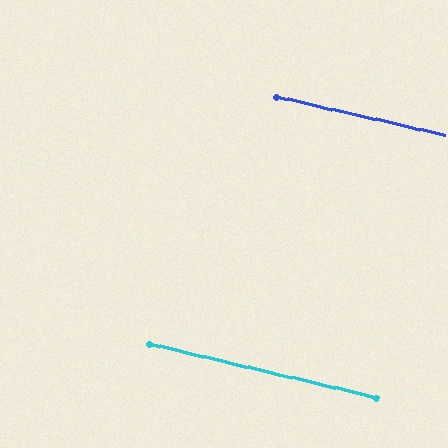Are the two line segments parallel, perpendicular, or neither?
Parallel — their directions differ by only 0.4°.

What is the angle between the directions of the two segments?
Approximately 0 degrees.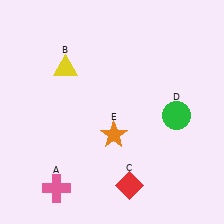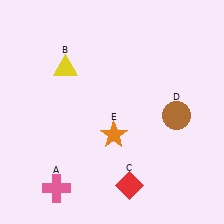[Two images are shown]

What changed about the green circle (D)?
In Image 1, D is green. In Image 2, it changed to brown.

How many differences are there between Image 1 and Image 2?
There is 1 difference between the two images.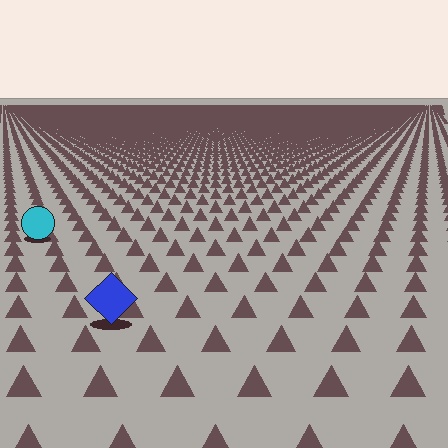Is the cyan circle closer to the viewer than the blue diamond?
No. The blue diamond is closer — you can tell from the texture gradient: the ground texture is coarser near it.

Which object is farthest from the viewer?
The cyan circle is farthest from the viewer. It appears smaller and the ground texture around it is denser.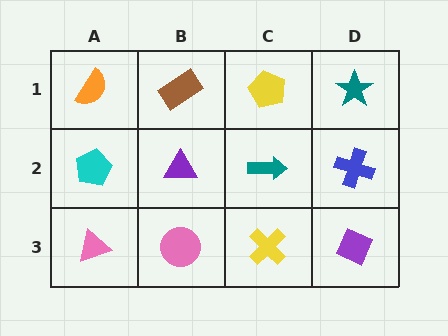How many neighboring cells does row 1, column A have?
2.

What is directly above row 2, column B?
A brown rectangle.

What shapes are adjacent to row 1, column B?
A purple triangle (row 2, column B), an orange semicircle (row 1, column A), a yellow pentagon (row 1, column C).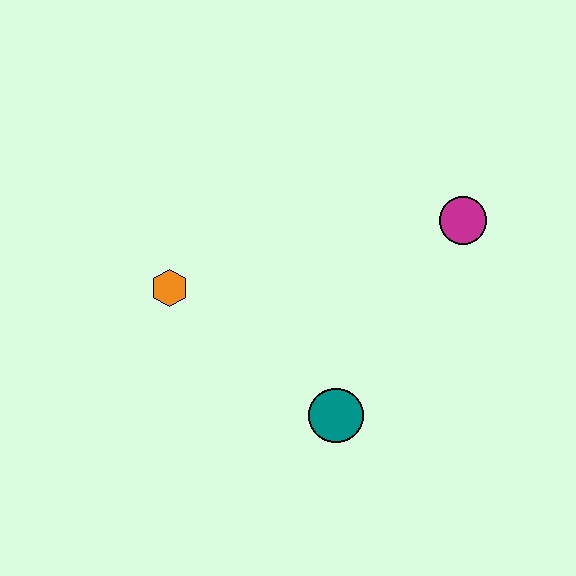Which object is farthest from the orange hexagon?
The magenta circle is farthest from the orange hexagon.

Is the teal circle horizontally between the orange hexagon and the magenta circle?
Yes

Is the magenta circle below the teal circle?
No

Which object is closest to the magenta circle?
The teal circle is closest to the magenta circle.